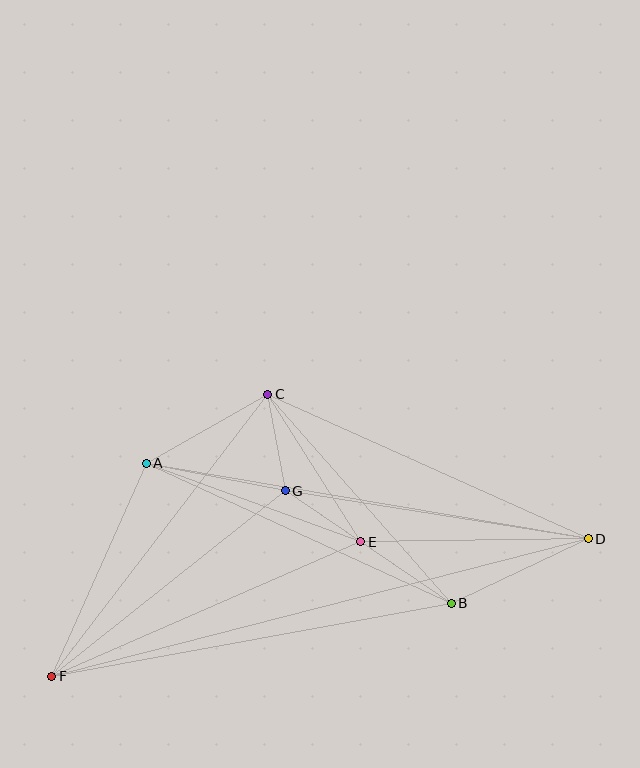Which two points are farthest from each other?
Points D and F are farthest from each other.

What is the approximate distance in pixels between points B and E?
The distance between B and E is approximately 109 pixels.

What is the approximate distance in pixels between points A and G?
The distance between A and G is approximately 141 pixels.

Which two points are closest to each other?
Points E and G are closest to each other.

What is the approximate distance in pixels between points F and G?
The distance between F and G is approximately 298 pixels.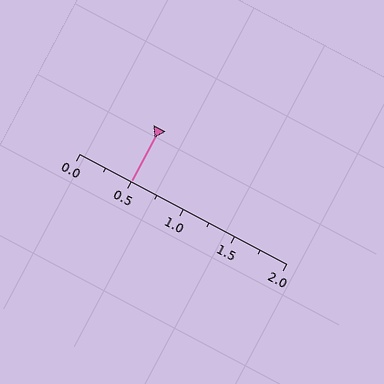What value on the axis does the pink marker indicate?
The marker indicates approximately 0.5.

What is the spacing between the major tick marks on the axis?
The major ticks are spaced 0.5 apart.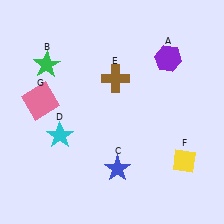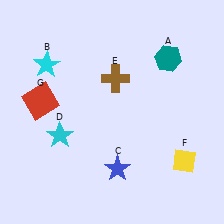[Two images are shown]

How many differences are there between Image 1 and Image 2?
There are 3 differences between the two images.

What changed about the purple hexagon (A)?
In Image 1, A is purple. In Image 2, it changed to teal.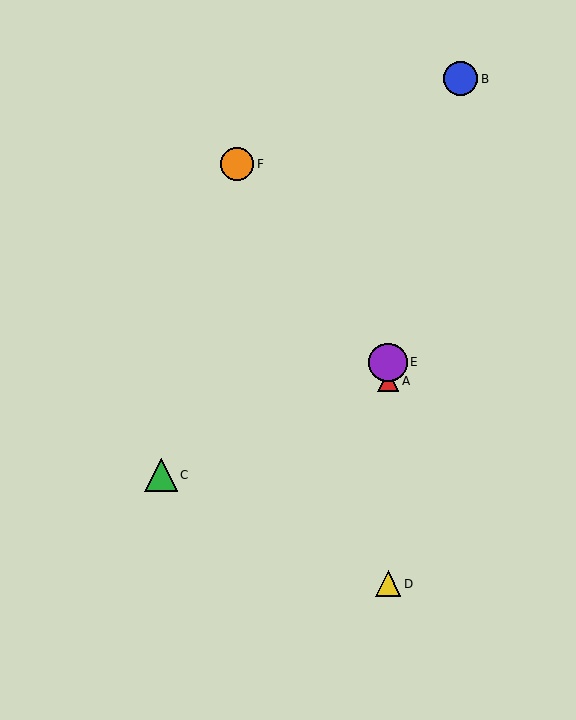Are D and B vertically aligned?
No, D is at x≈388 and B is at x≈461.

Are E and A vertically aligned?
Yes, both are at x≈388.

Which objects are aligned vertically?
Objects A, D, E are aligned vertically.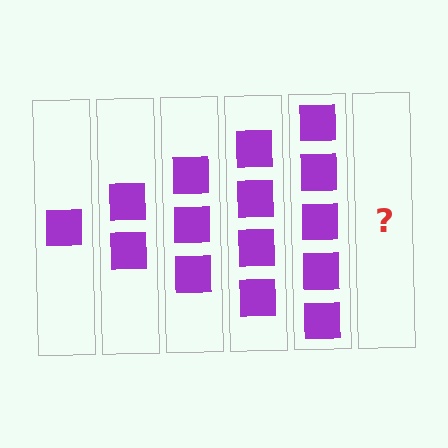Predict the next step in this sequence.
The next step is 6 squares.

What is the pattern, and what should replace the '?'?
The pattern is that each step adds one more square. The '?' should be 6 squares.